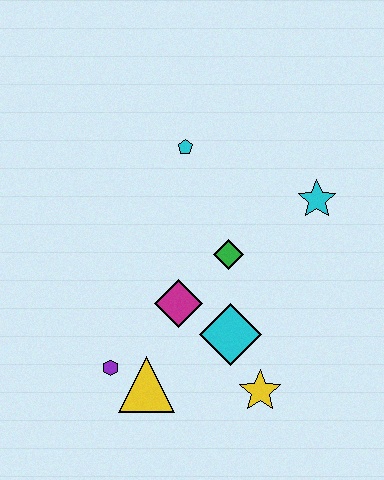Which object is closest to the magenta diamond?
The cyan diamond is closest to the magenta diamond.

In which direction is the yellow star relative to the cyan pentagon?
The yellow star is below the cyan pentagon.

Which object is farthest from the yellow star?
The cyan pentagon is farthest from the yellow star.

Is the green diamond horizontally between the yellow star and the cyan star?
No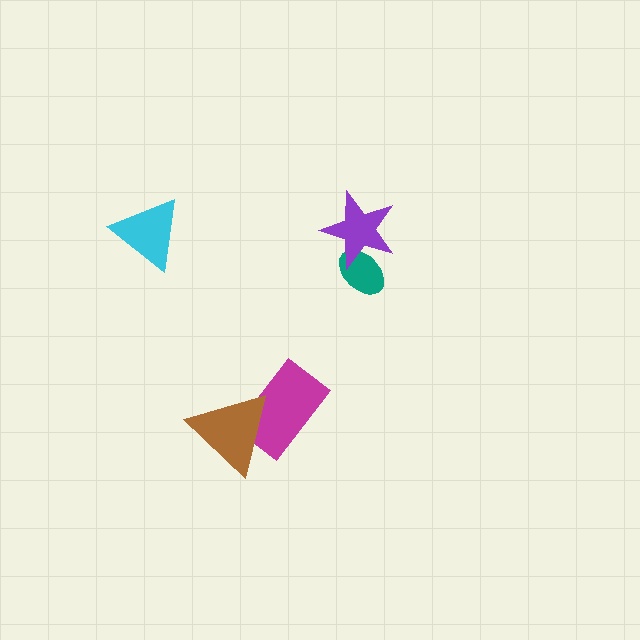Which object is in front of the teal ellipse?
The purple star is in front of the teal ellipse.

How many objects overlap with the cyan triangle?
0 objects overlap with the cyan triangle.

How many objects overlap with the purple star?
1 object overlaps with the purple star.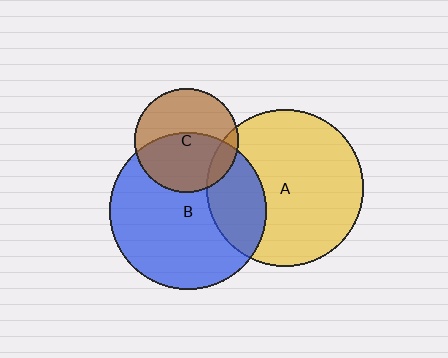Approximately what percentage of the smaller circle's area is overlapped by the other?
Approximately 10%.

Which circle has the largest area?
Circle B (blue).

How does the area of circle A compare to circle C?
Approximately 2.3 times.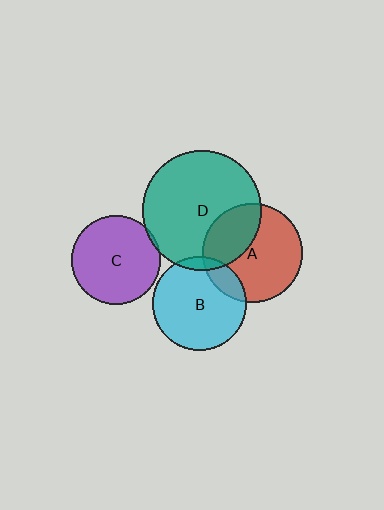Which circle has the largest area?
Circle D (teal).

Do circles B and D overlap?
Yes.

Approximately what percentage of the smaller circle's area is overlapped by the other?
Approximately 5%.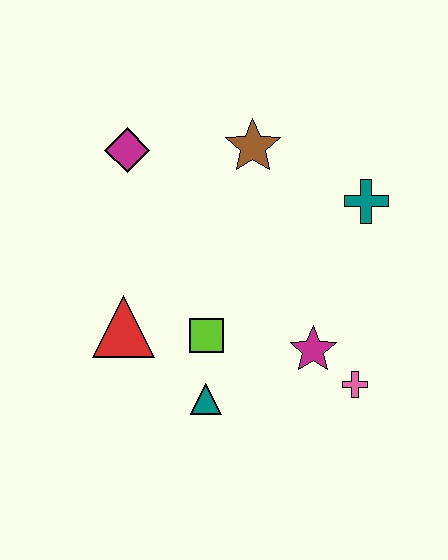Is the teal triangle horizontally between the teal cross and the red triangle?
Yes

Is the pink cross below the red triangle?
Yes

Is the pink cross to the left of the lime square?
No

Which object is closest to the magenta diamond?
The brown star is closest to the magenta diamond.